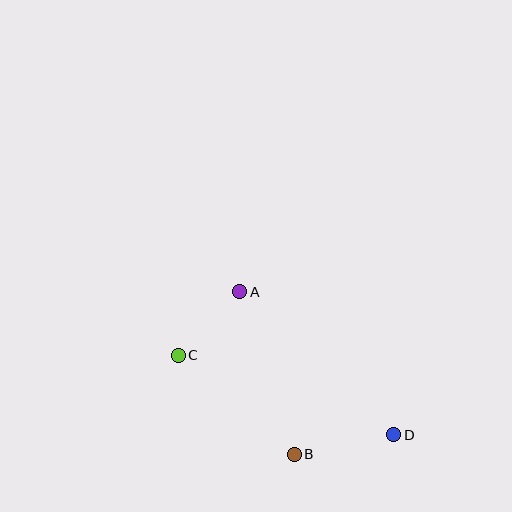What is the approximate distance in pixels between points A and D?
The distance between A and D is approximately 210 pixels.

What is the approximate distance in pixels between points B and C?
The distance between B and C is approximately 152 pixels.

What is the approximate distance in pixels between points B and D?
The distance between B and D is approximately 101 pixels.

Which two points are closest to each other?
Points A and C are closest to each other.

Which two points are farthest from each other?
Points C and D are farthest from each other.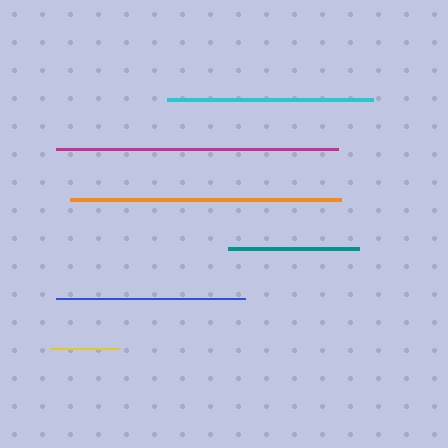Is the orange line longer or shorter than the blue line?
The orange line is longer than the blue line.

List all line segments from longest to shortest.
From longest to shortest: magenta, orange, cyan, blue, teal, yellow.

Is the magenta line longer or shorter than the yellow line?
The magenta line is longer than the yellow line.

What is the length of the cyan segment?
The cyan segment is approximately 206 pixels long.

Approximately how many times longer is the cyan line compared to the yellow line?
The cyan line is approximately 3.0 times the length of the yellow line.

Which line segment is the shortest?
The yellow line is the shortest at approximately 69 pixels.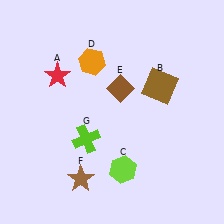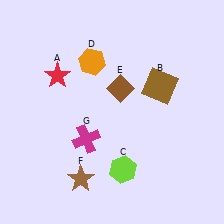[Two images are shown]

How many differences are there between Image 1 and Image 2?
There is 1 difference between the two images.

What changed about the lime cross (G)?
In Image 1, G is lime. In Image 2, it changed to magenta.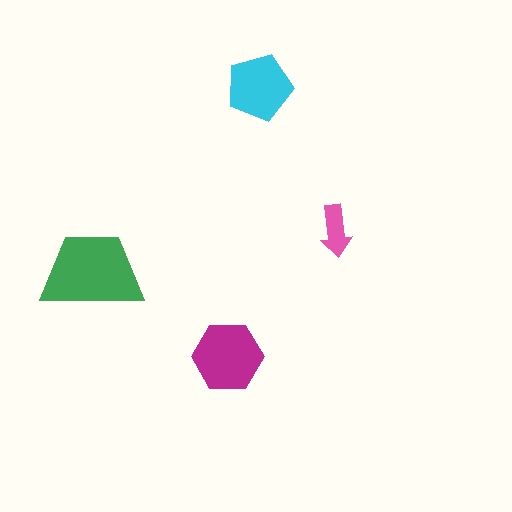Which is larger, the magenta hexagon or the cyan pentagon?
The magenta hexagon.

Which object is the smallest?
The pink arrow.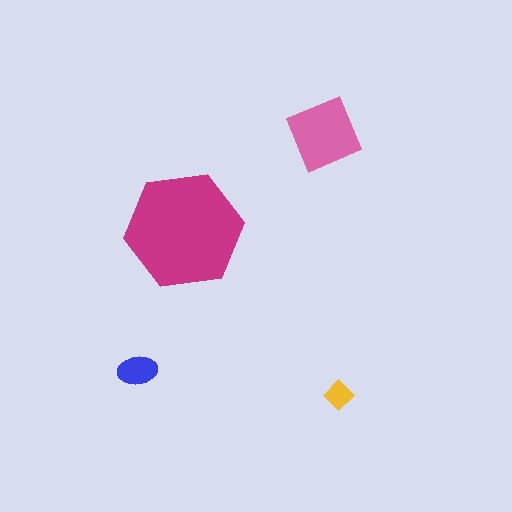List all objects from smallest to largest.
The yellow diamond, the blue ellipse, the pink square, the magenta hexagon.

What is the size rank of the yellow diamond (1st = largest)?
4th.